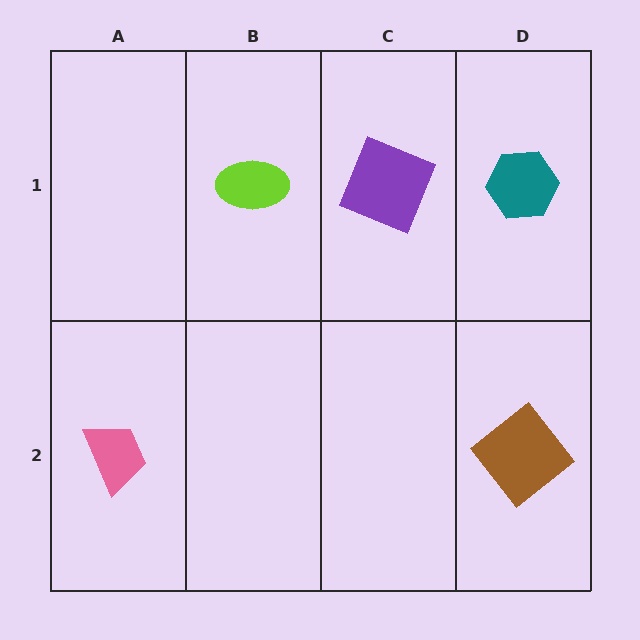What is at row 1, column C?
A purple square.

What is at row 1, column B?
A lime ellipse.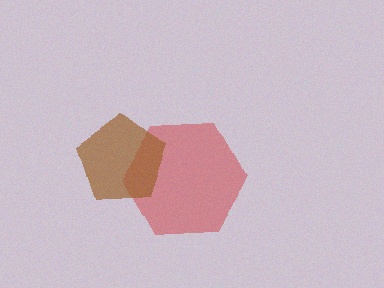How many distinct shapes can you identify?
There are 2 distinct shapes: a red hexagon, a brown pentagon.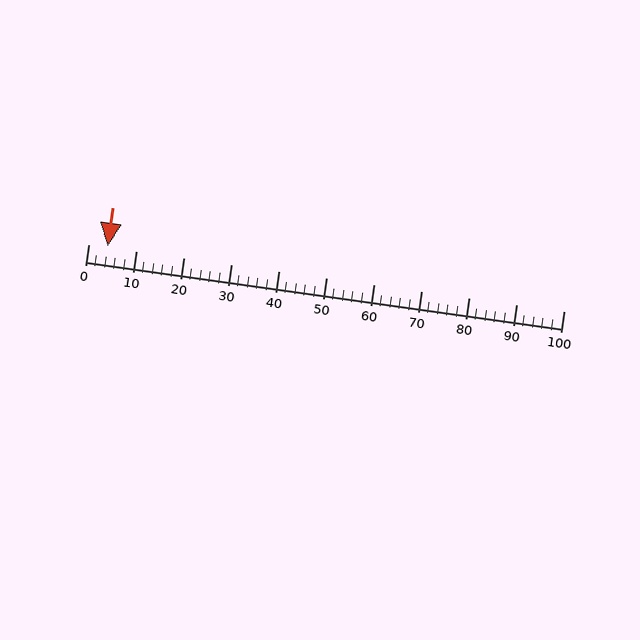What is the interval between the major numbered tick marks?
The major tick marks are spaced 10 units apart.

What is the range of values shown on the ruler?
The ruler shows values from 0 to 100.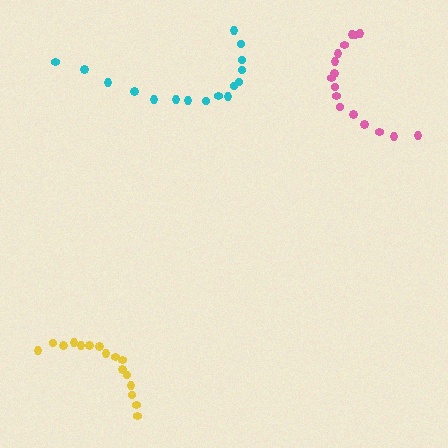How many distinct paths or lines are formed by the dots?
There are 3 distinct paths.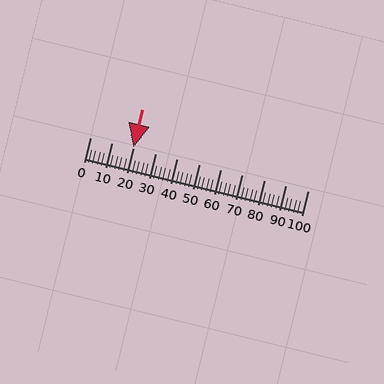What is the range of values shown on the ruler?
The ruler shows values from 0 to 100.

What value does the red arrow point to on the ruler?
The red arrow points to approximately 20.